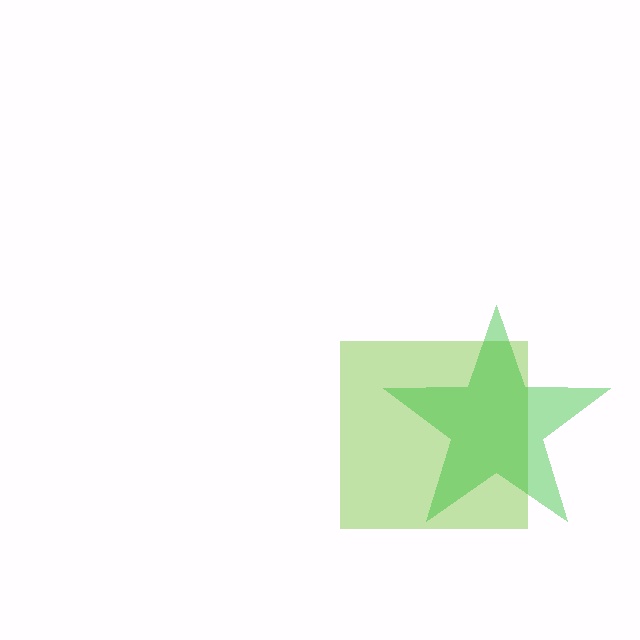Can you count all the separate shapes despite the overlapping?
Yes, there are 2 separate shapes.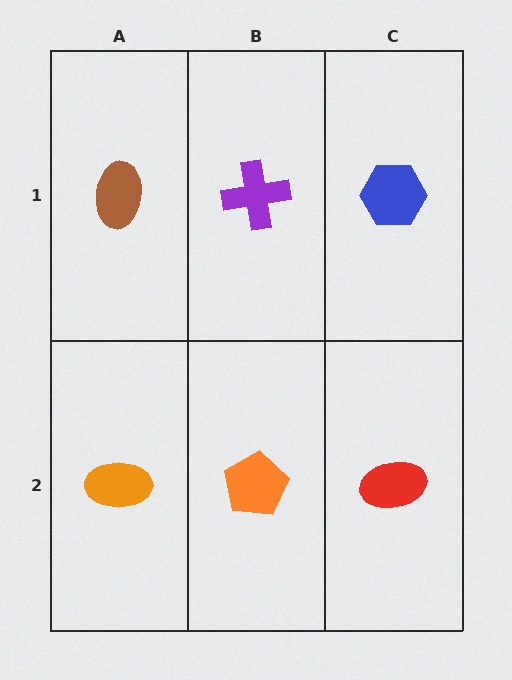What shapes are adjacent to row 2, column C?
A blue hexagon (row 1, column C), an orange pentagon (row 2, column B).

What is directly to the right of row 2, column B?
A red ellipse.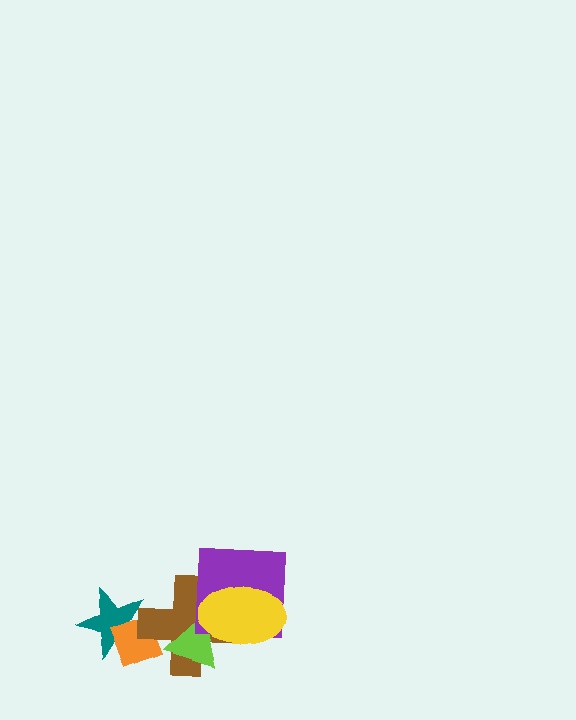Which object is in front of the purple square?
The yellow ellipse is in front of the purple square.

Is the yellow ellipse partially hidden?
No, no other shape covers it.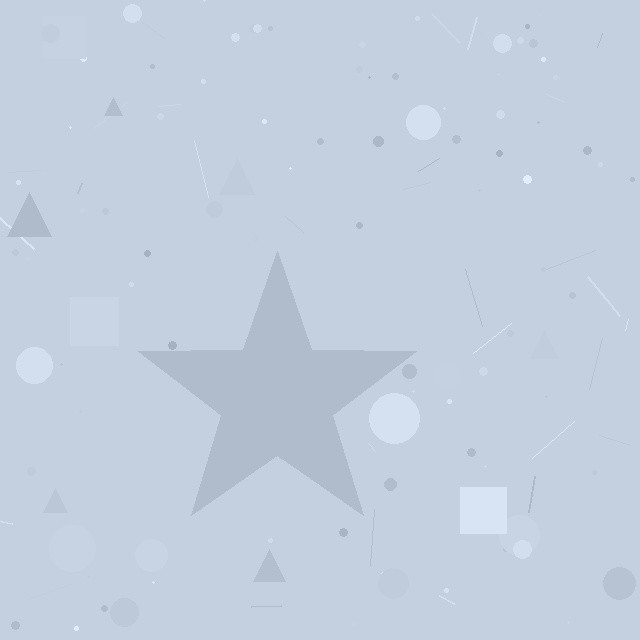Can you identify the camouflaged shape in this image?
The camouflaged shape is a star.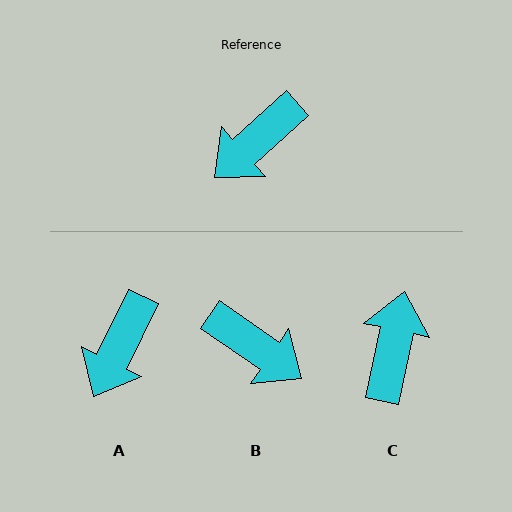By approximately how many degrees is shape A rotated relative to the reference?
Approximately 22 degrees counter-clockwise.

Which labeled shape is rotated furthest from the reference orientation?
C, about 144 degrees away.